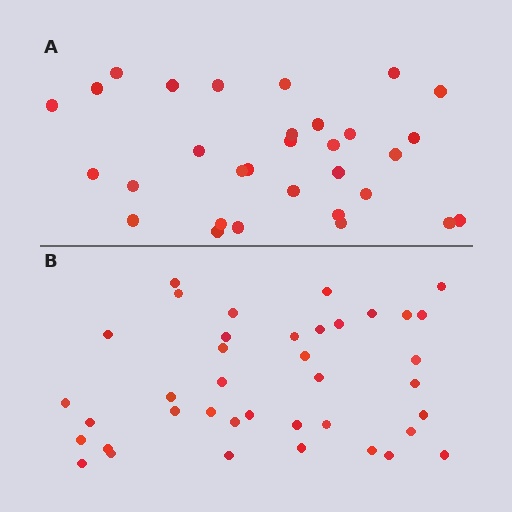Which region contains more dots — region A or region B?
Region B (the bottom region) has more dots.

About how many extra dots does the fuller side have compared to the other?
Region B has roughly 8 or so more dots than region A.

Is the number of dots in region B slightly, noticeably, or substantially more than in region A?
Region B has noticeably more, but not dramatically so. The ratio is roughly 1.3 to 1.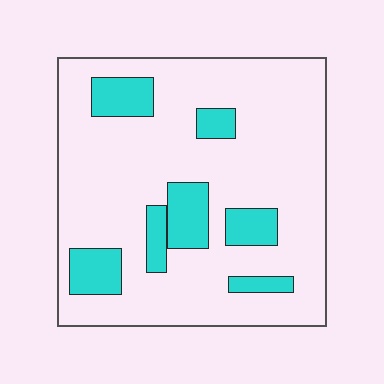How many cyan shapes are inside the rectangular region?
7.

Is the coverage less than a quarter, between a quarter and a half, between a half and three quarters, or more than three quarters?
Less than a quarter.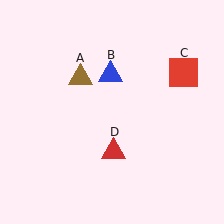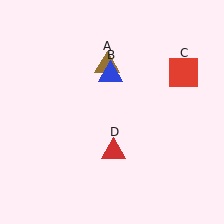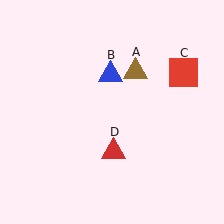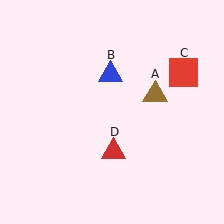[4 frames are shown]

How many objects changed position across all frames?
1 object changed position: brown triangle (object A).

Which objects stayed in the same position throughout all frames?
Blue triangle (object B) and red square (object C) and red triangle (object D) remained stationary.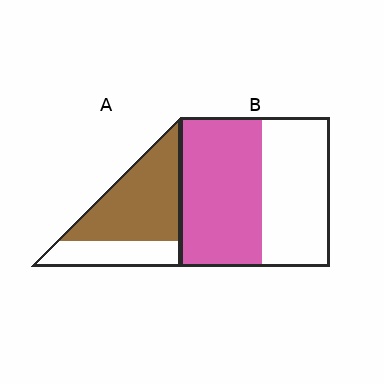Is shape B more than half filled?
Yes.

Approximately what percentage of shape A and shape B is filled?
A is approximately 70% and B is approximately 55%.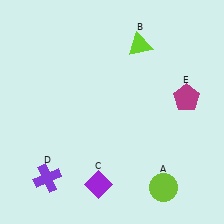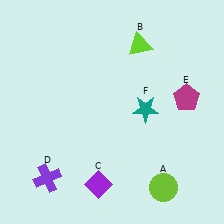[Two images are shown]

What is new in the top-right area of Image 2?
A teal star (F) was added in the top-right area of Image 2.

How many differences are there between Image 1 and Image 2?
There is 1 difference between the two images.